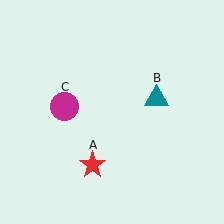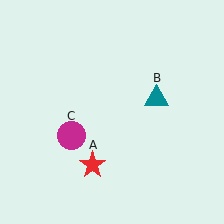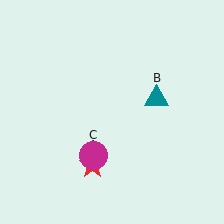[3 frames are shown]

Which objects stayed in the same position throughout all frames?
Red star (object A) and teal triangle (object B) remained stationary.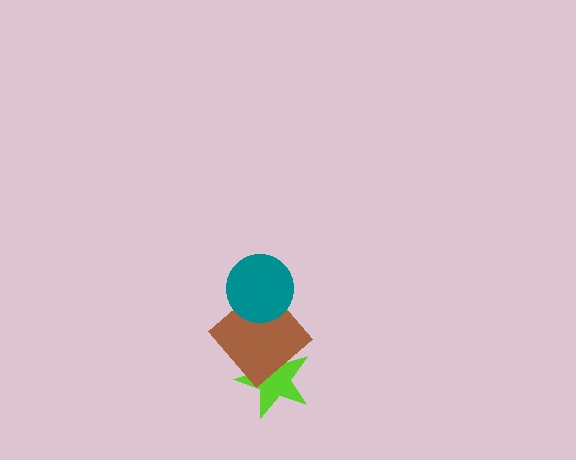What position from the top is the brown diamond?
The brown diamond is 2nd from the top.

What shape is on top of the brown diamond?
The teal circle is on top of the brown diamond.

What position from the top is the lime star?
The lime star is 3rd from the top.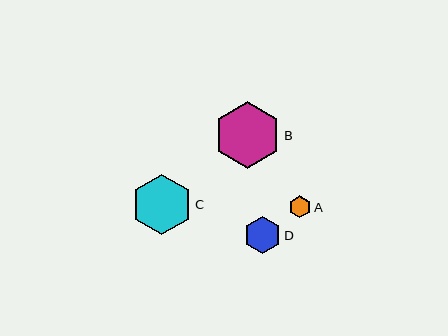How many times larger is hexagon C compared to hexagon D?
Hexagon C is approximately 1.6 times the size of hexagon D.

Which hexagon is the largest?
Hexagon B is the largest with a size of approximately 68 pixels.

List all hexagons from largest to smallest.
From largest to smallest: B, C, D, A.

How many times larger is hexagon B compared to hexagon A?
Hexagon B is approximately 3.1 times the size of hexagon A.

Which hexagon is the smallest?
Hexagon A is the smallest with a size of approximately 22 pixels.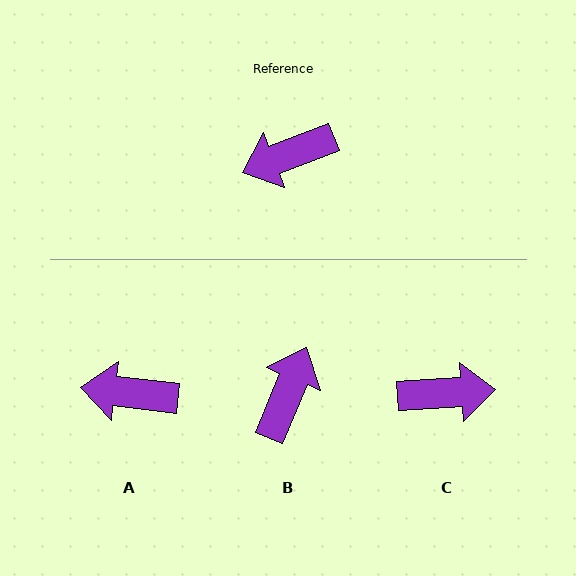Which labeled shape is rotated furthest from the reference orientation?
C, about 163 degrees away.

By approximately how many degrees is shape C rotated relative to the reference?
Approximately 163 degrees counter-clockwise.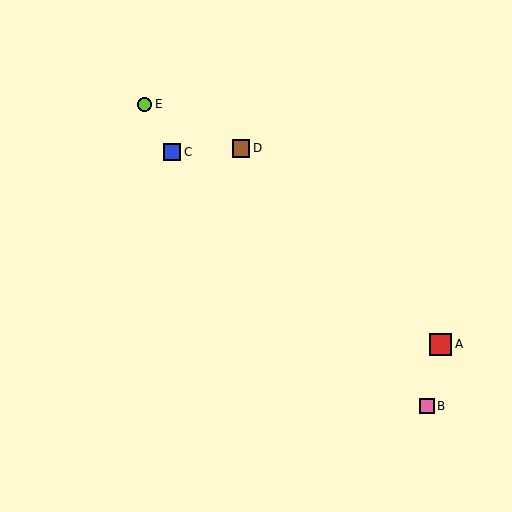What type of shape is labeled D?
Shape D is a brown square.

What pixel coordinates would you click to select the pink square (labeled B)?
Click at (427, 406) to select the pink square B.